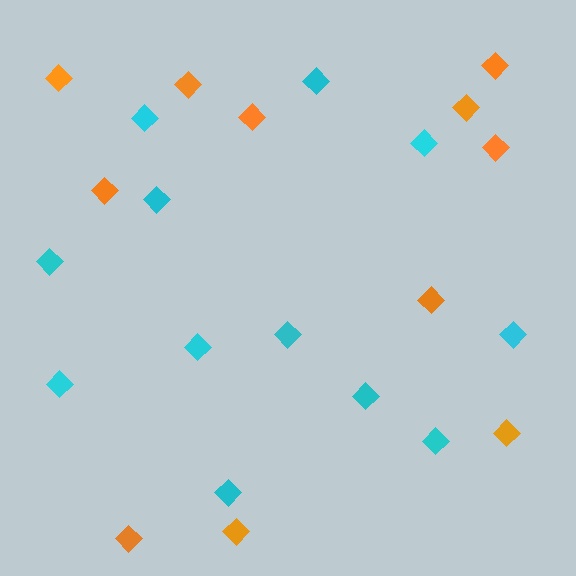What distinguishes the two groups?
There are 2 groups: one group of cyan diamonds (12) and one group of orange diamonds (11).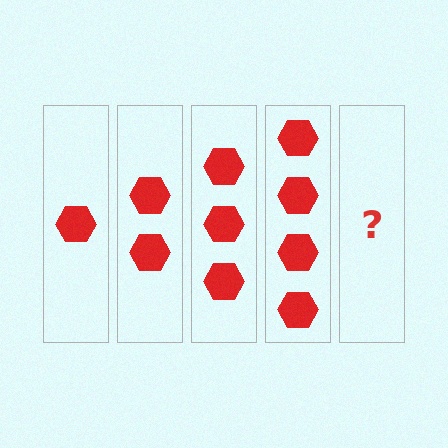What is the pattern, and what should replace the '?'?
The pattern is that each step adds one more hexagon. The '?' should be 5 hexagons.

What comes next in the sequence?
The next element should be 5 hexagons.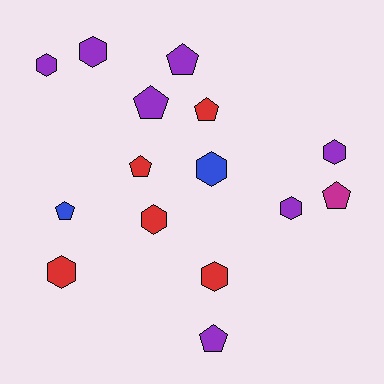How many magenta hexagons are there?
There are no magenta hexagons.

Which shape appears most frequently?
Hexagon, with 8 objects.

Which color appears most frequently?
Purple, with 7 objects.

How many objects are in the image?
There are 15 objects.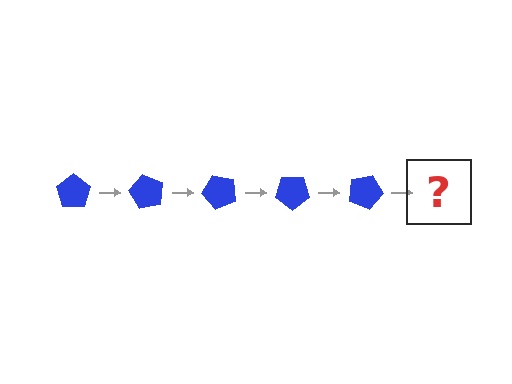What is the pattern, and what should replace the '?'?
The pattern is that the pentagon rotates 60 degrees each step. The '?' should be a blue pentagon rotated 300 degrees.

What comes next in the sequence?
The next element should be a blue pentagon rotated 300 degrees.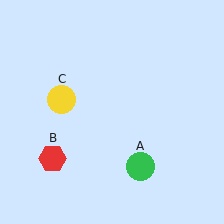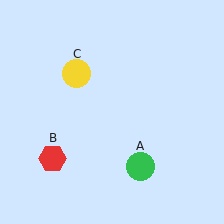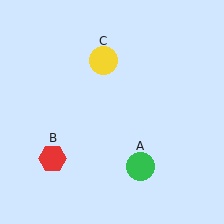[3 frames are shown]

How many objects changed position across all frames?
1 object changed position: yellow circle (object C).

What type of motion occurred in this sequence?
The yellow circle (object C) rotated clockwise around the center of the scene.